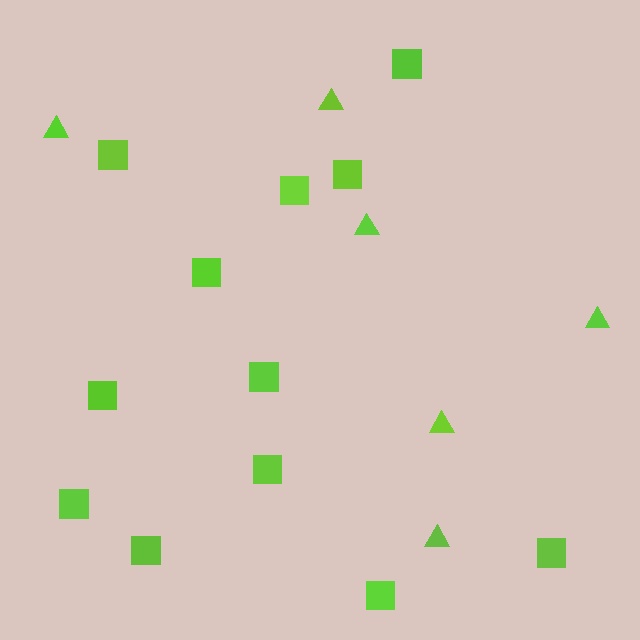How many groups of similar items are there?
There are 2 groups: one group of triangles (6) and one group of squares (12).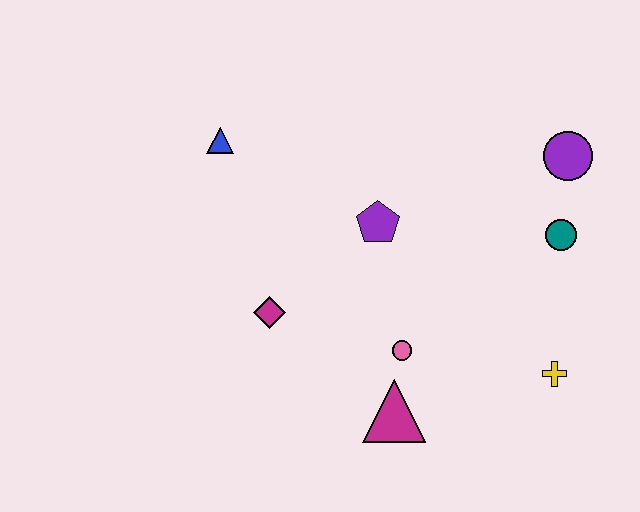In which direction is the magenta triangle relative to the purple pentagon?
The magenta triangle is below the purple pentagon.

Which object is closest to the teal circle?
The purple circle is closest to the teal circle.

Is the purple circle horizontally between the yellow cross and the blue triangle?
No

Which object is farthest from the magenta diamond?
The purple circle is farthest from the magenta diamond.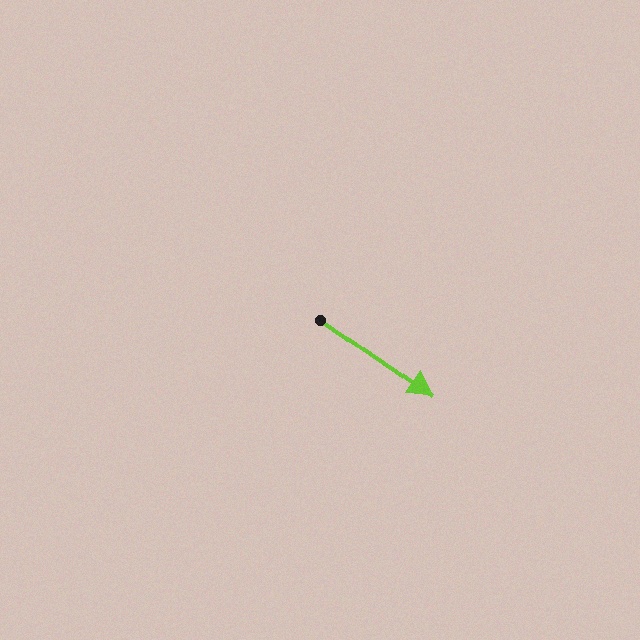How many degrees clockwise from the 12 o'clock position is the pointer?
Approximately 125 degrees.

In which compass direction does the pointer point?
Southeast.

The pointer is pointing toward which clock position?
Roughly 4 o'clock.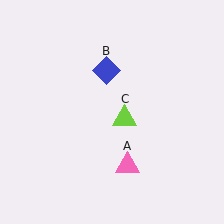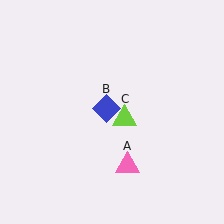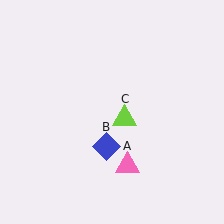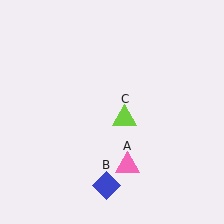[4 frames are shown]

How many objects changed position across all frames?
1 object changed position: blue diamond (object B).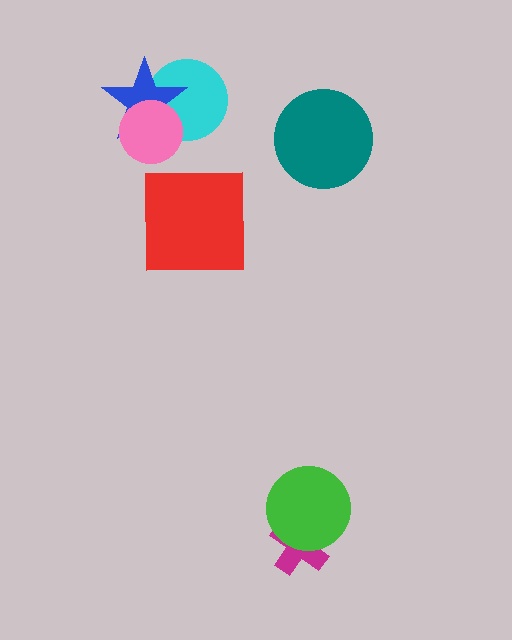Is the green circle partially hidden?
No, no other shape covers it.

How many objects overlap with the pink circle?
2 objects overlap with the pink circle.